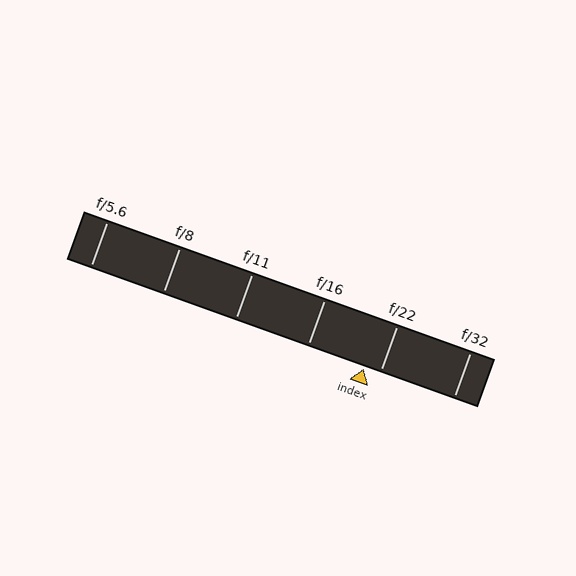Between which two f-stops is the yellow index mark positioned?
The index mark is between f/16 and f/22.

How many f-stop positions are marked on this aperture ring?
There are 6 f-stop positions marked.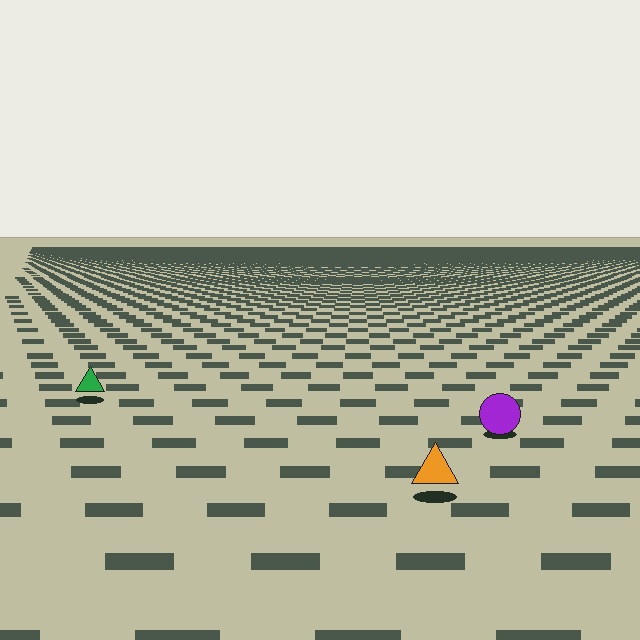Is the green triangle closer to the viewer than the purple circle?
No. The purple circle is closer — you can tell from the texture gradient: the ground texture is coarser near it.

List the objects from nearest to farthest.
From nearest to farthest: the orange triangle, the purple circle, the green triangle.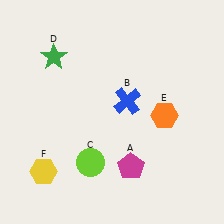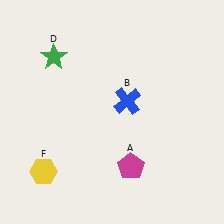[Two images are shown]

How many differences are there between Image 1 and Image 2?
There are 2 differences between the two images.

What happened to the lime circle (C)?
The lime circle (C) was removed in Image 2. It was in the bottom-left area of Image 1.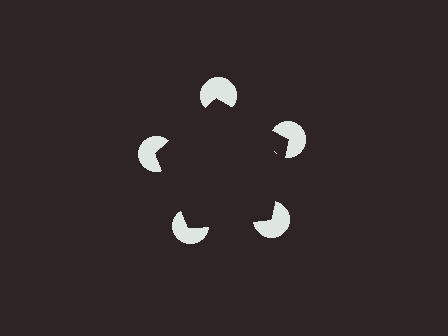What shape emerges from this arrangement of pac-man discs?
An illusory pentagon — its edges are inferred from the aligned wedge cuts in the pac-man discs, not physically drawn.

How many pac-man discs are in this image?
There are 5 — one at each vertex of the illusory pentagon.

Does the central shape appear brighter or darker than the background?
It typically appears slightly darker than the background, even though no actual brightness change is drawn.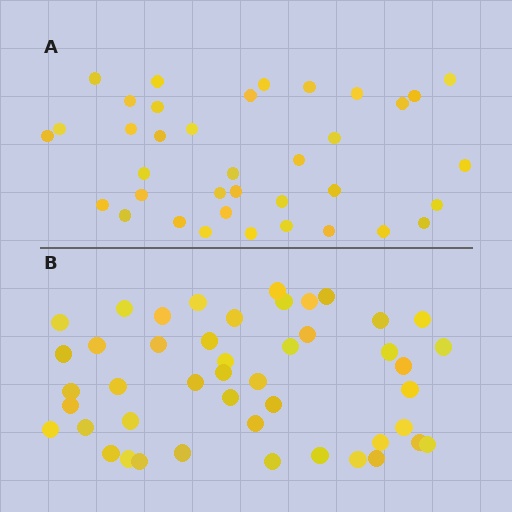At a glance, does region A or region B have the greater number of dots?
Region B (the bottom region) has more dots.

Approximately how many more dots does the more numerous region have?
Region B has roughly 8 or so more dots than region A.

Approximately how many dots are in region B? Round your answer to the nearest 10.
About 50 dots. (The exact count is 46, which rounds to 50.)